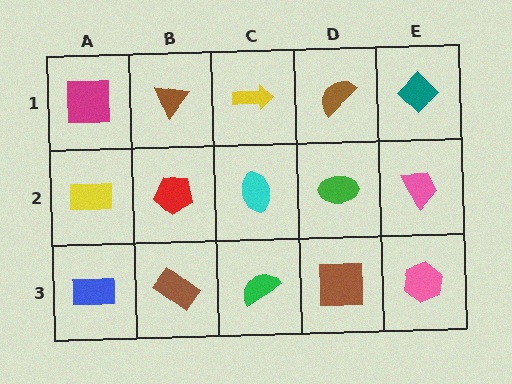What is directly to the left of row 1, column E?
A brown semicircle.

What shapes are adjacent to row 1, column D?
A green ellipse (row 2, column D), a yellow arrow (row 1, column C), a teal diamond (row 1, column E).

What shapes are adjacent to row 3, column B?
A red pentagon (row 2, column B), a blue rectangle (row 3, column A), a green semicircle (row 3, column C).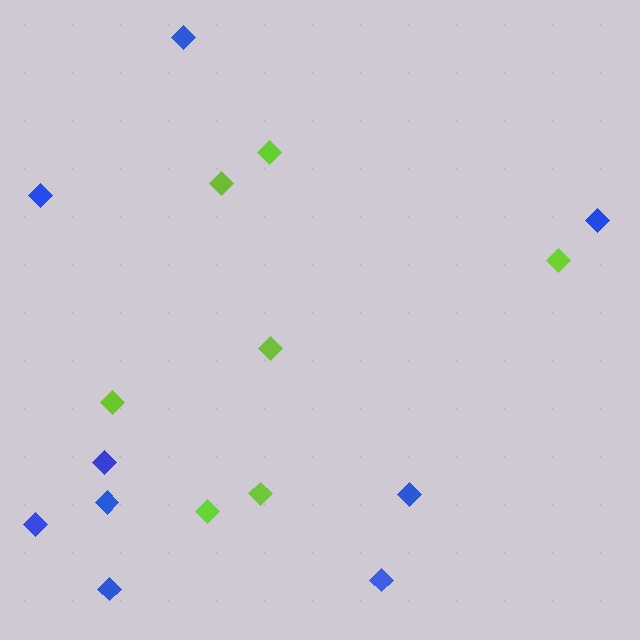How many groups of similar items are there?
There are 2 groups: one group of lime diamonds (7) and one group of blue diamonds (9).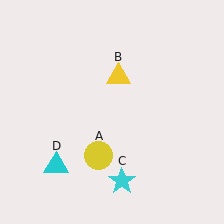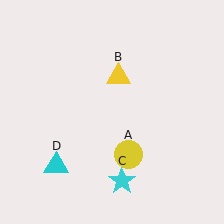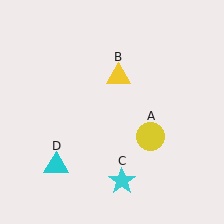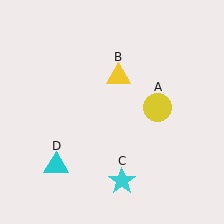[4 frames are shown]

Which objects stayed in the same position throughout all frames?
Yellow triangle (object B) and cyan star (object C) and cyan triangle (object D) remained stationary.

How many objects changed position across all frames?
1 object changed position: yellow circle (object A).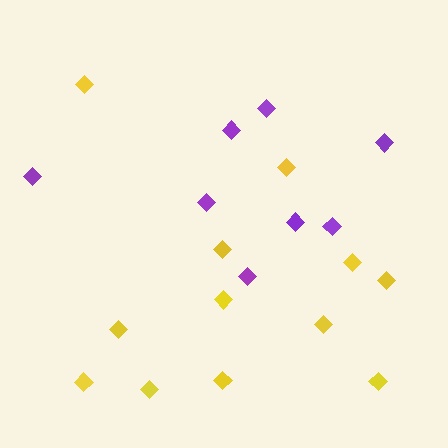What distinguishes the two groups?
There are 2 groups: one group of yellow diamonds (12) and one group of purple diamonds (8).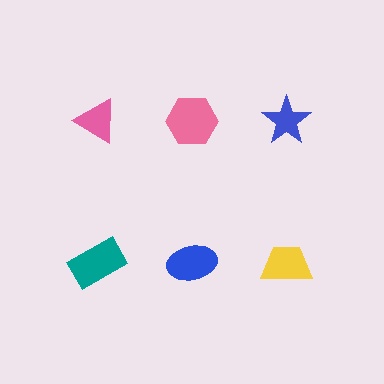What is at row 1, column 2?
A pink hexagon.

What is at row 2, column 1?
A teal rectangle.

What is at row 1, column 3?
A blue star.